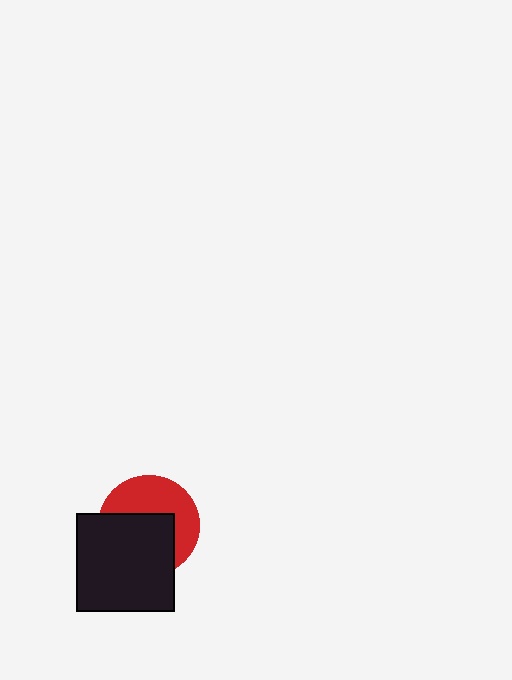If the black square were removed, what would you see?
You would see the complete red circle.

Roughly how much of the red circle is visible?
About half of it is visible (roughly 48%).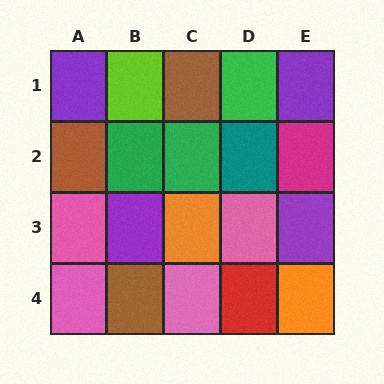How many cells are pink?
4 cells are pink.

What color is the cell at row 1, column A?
Purple.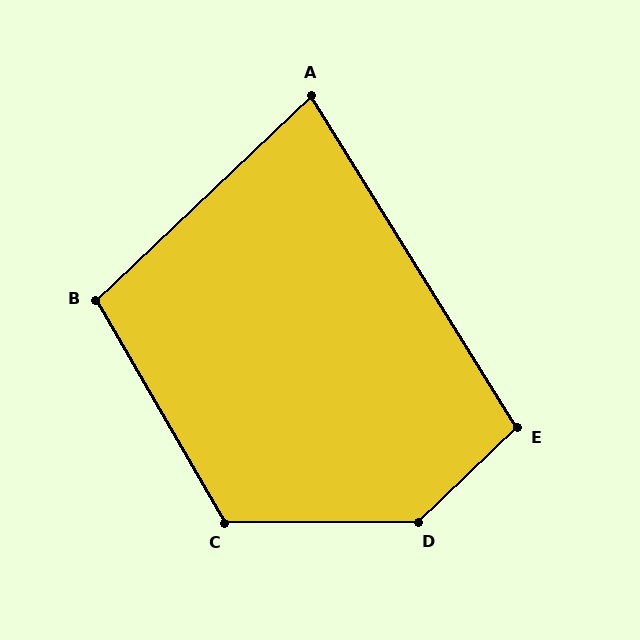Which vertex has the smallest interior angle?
A, at approximately 78 degrees.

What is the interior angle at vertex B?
Approximately 104 degrees (obtuse).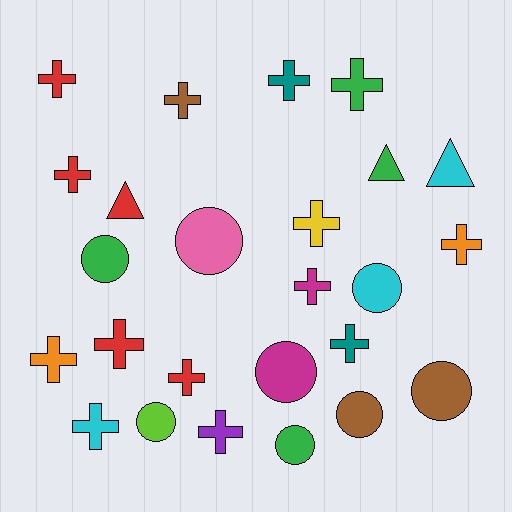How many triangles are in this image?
There are 3 triangles.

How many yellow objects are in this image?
There is 1 yellow object.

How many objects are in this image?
There are 25 objects.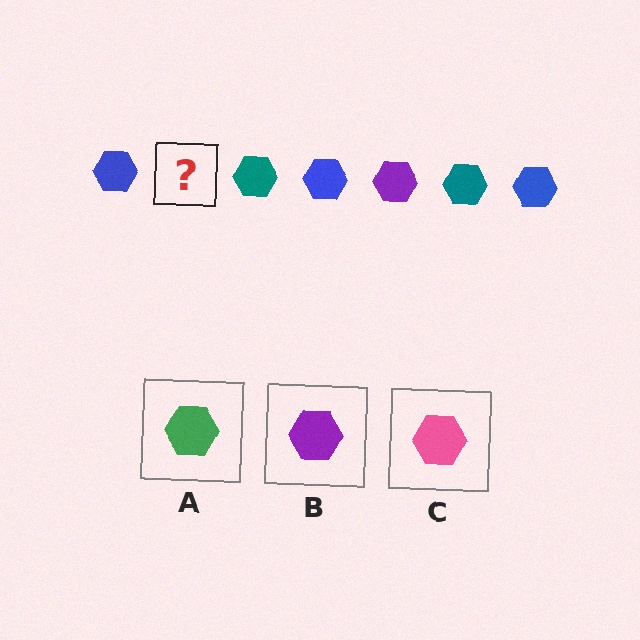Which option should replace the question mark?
Option B.